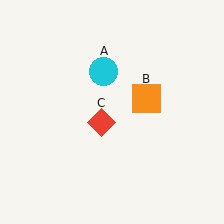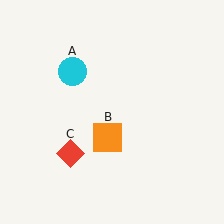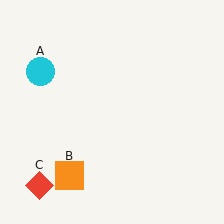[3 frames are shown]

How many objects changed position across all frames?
3 objects changed position: cyan circle (object A), orange square (object B), red diamond (object C).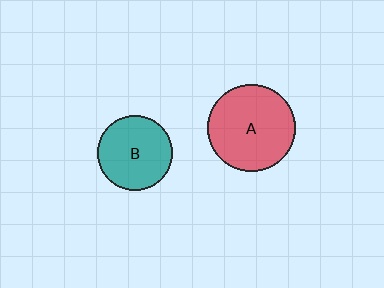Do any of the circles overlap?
No, none of the circles overlap.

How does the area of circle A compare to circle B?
Approximately 1.4 times.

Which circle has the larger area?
Circle A (red).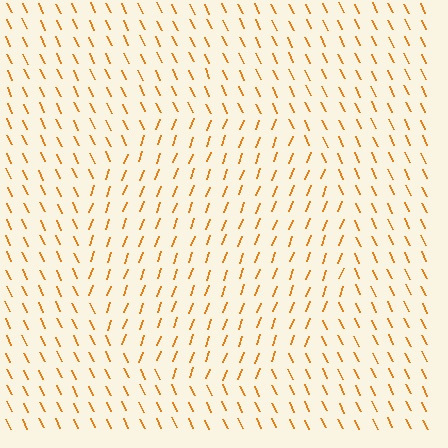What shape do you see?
I see a circle.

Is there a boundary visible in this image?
Yes, there is a texture boundary formed by a change in line orientation.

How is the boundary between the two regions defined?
The boundary is defined purely by a change in line orientation (approximately 45 degrees difference). All lines are the same color and thickness.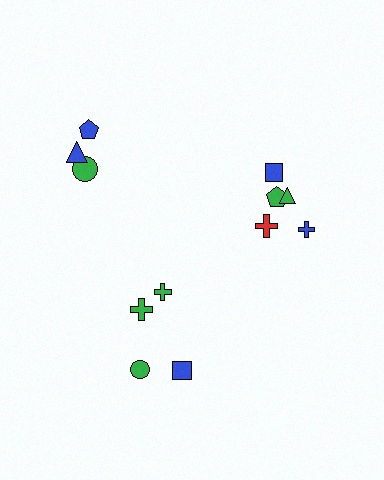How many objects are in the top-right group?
There are 5 objects.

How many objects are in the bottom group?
There are 4 objects.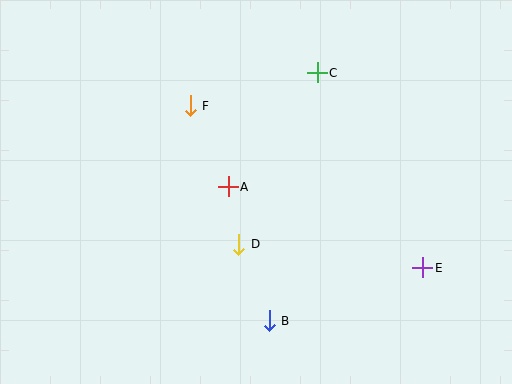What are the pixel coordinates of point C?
Point C is at (317, 73).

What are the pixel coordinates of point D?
Point D is at (239, 244).